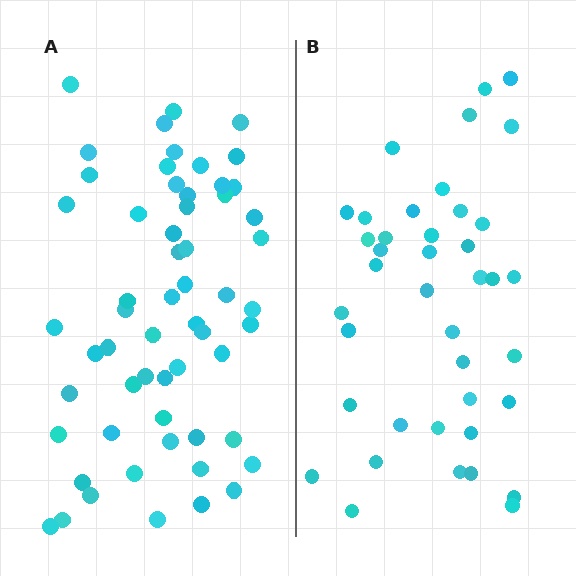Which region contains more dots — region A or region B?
Region A (the left region) has more dots.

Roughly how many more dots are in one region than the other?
Region A has approximately 20 more dots than region B.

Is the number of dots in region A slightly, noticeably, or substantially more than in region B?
Region A has substantially more. The ratio is roughly 1.4 to 1.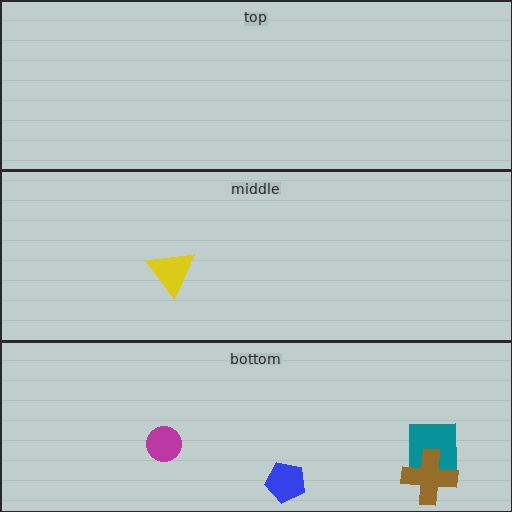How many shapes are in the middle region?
1.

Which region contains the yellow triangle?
The middle region.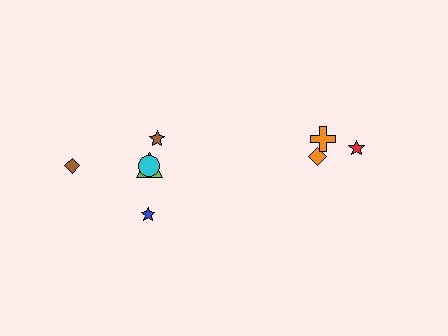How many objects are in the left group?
There are 5 objects.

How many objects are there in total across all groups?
There are 8 objects.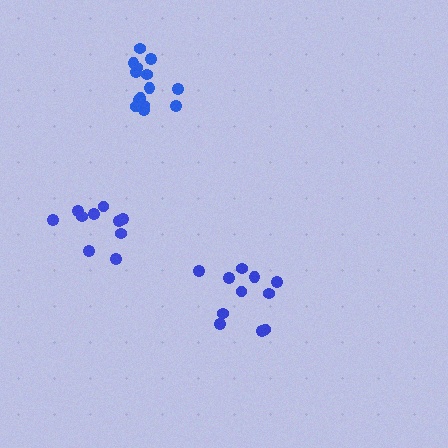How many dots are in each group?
Group 1: 14 dots, Group 2: 10 dots, Group 3: 11 dots (35 total).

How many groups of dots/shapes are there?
There are 3 groups.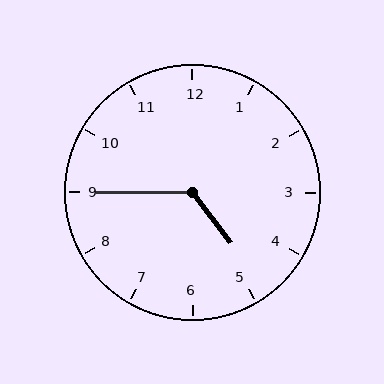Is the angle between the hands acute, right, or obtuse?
It is obtuse.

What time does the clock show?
4:45.